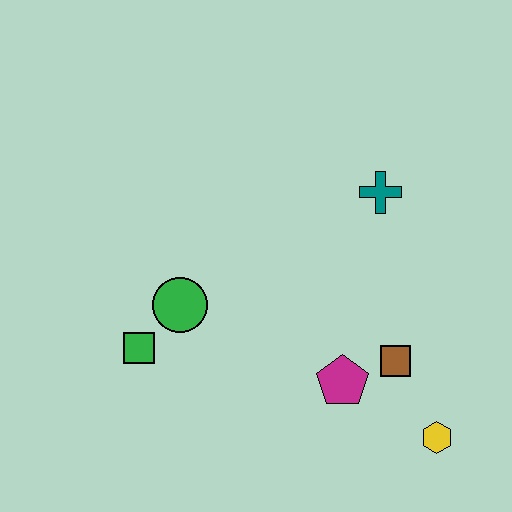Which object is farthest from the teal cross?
The green square is farthest from the teal cross.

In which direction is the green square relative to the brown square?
The green square is to the left of the brown square.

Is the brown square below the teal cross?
Yes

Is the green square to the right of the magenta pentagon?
No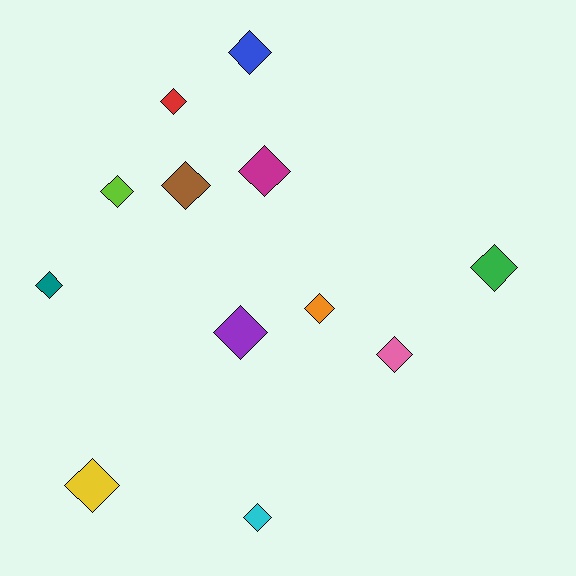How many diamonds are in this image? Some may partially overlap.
There are 12 diamonds.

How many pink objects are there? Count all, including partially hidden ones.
There is 1 pink object.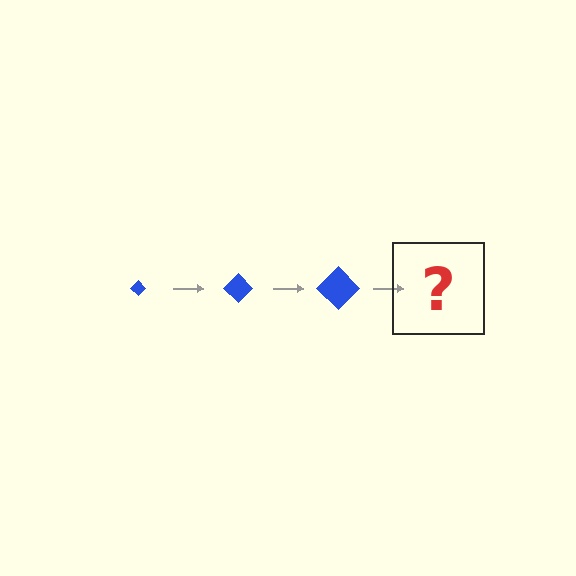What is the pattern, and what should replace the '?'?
The pattern is that the diamond gets progressively larger each step. The '?' should be a blue diamond, larger than the previous one.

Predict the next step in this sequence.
The next step is a blue diamond, larger than the previous one.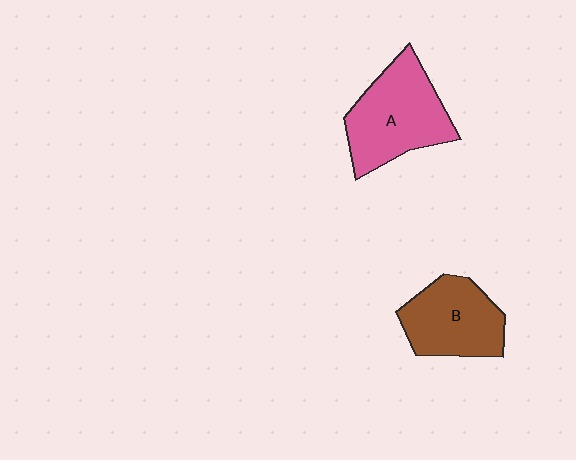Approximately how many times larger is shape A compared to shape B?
Approximately 1.2 times.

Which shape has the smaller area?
Shape B (brown).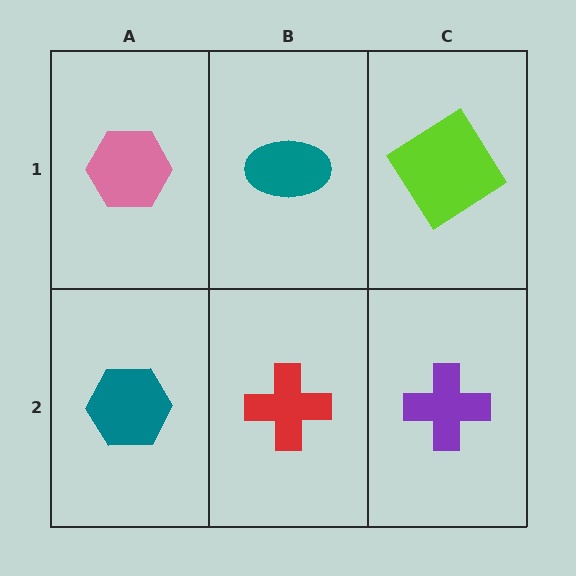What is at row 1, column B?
A teal ellipse.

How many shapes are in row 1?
3 shapes.